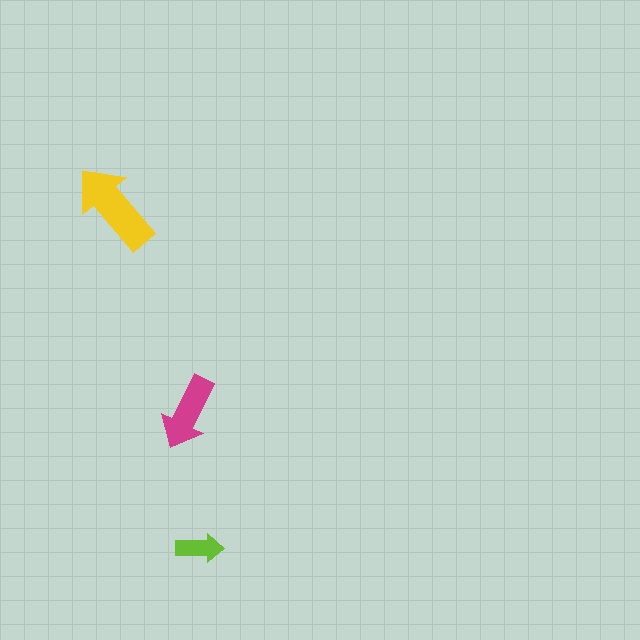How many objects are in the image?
There are 3 objects in the image.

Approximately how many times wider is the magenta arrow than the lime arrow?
About 1.5 times wider.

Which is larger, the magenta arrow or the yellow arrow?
The yellow one.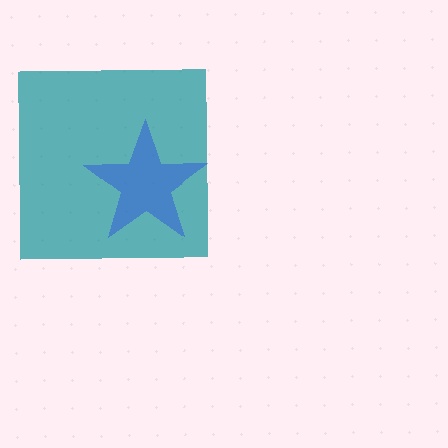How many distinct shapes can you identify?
There are 2 distinct shapes: a teal square, a blue star.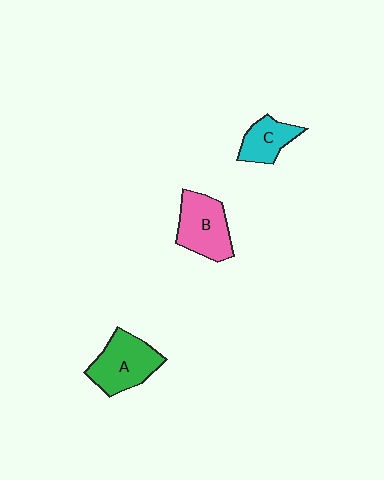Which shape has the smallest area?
Shape C (cyan).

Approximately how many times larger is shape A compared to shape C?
Approximately 1.6 times.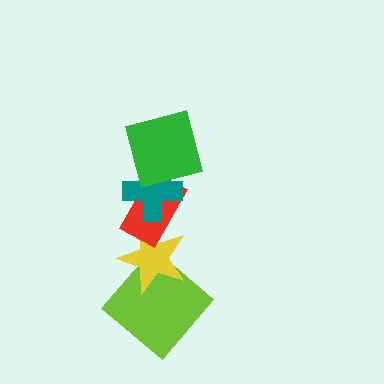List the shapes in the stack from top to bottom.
From top to bottom: the green square, the teal cross, the red rectangle, the yellow star, the lime diamond.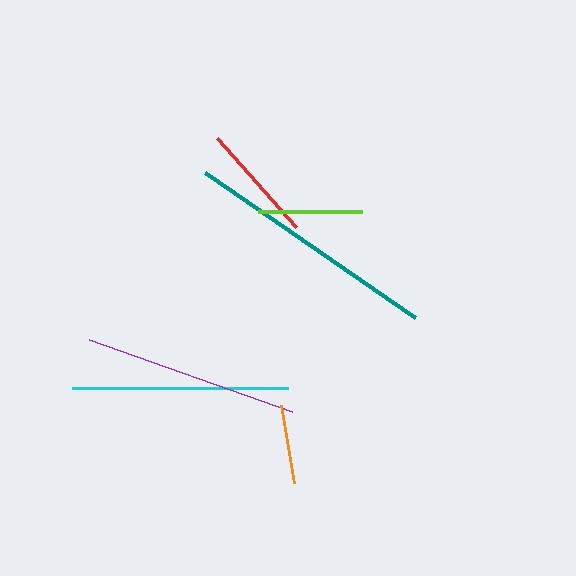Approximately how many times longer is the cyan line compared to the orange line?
The cyan line is approximately 2.7 times the length of the orange line.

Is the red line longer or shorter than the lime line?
The red line is longer than the lime line.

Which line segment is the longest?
The teal line is the longest at approximately 255 pixels.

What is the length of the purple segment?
The purple segment is approximately 216 pixels long.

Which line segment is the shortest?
The orange line is the shortest at approximately 79 pixels.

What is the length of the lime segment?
The lime segment is approximately 104 pixels long.